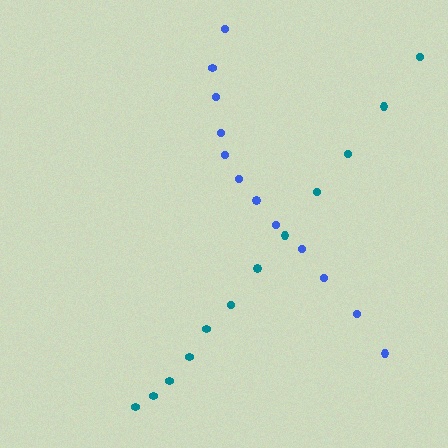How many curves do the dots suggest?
There are 2 distinct paths.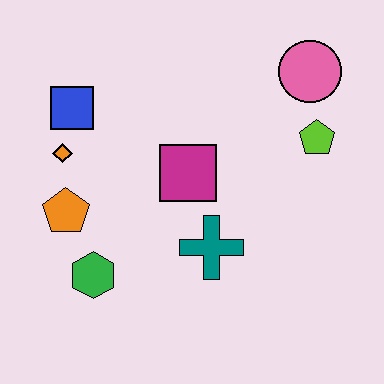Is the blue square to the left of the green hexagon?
Yes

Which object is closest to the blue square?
The orange diamond is closest to the blue square.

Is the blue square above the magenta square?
Yes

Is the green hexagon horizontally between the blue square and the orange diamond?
No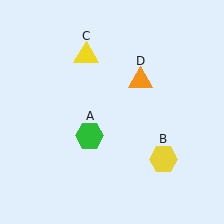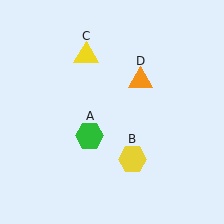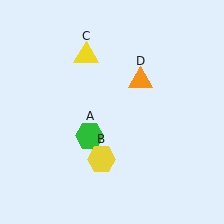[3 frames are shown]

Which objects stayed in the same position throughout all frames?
Green hexagon (object A) and yellow triangle (object C) and orange triangle (object D) remained stationary.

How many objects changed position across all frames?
1 object changed position: yellow hexagon (object B).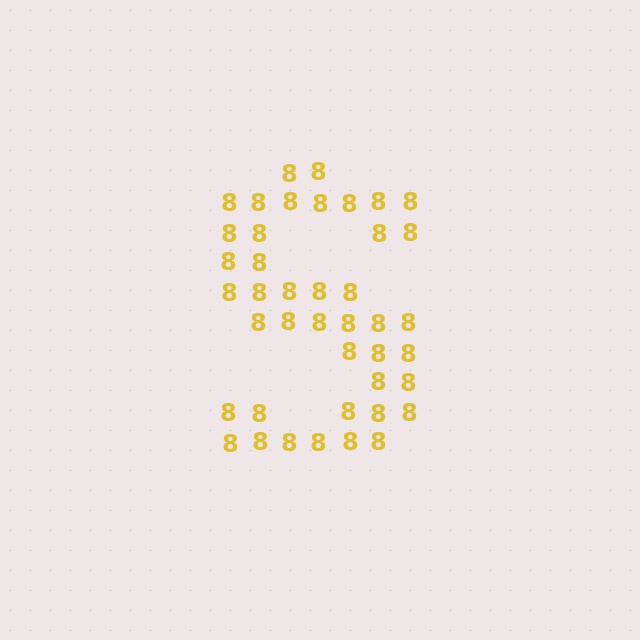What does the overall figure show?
The overall figure shows the letter S.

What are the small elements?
The small elements are digit 8's.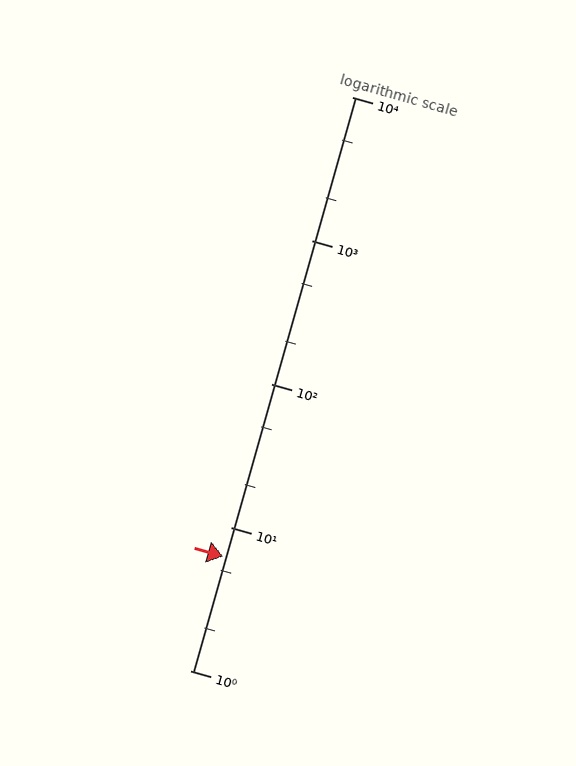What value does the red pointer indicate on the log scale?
The pointer indicates approximately 6.2.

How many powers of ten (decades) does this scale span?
The scale spans 4 decades, from 1 to 10000.